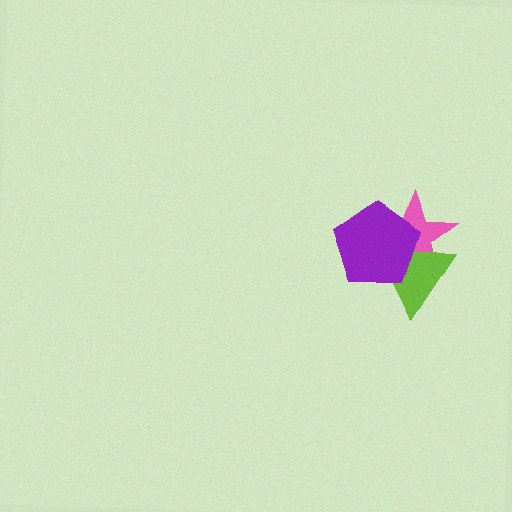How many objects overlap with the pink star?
2 objects overlap with the pink star.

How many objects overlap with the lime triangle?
2 objects overlap with the lime triangle.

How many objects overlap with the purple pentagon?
2 objects overlap with the purple pentagon.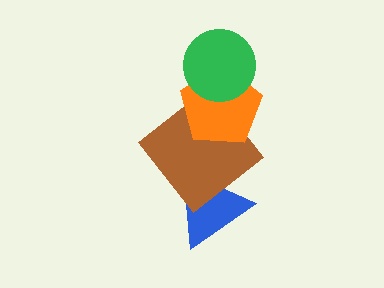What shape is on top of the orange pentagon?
The green circle is on top of the orange pentagon.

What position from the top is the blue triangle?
The blue triangle is 4th from the top.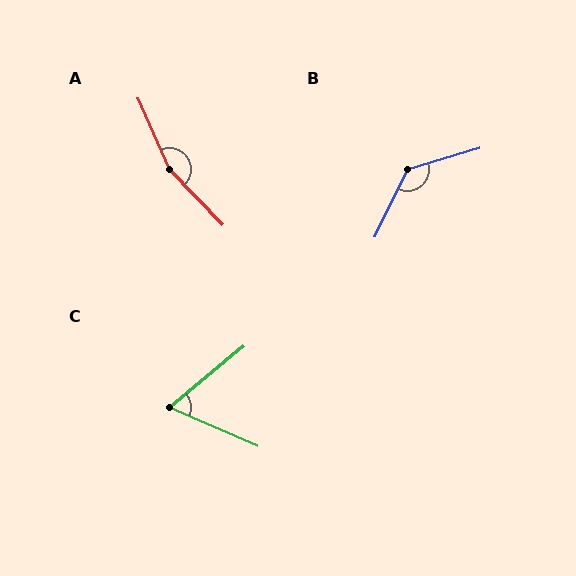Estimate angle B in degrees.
Approximately 132 degrees.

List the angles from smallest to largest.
C (63°), B (132°), A (160°).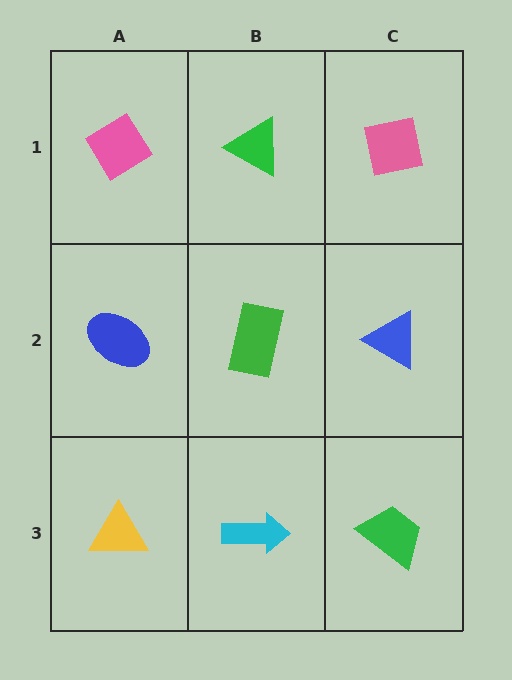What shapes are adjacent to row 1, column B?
A green rectangle (row 2, column B), a pink diamond (row 1, column A), a pink square (row 1, column C).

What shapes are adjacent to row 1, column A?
A blue ellipse (row 2, column A), a green triangle (row 1, column B).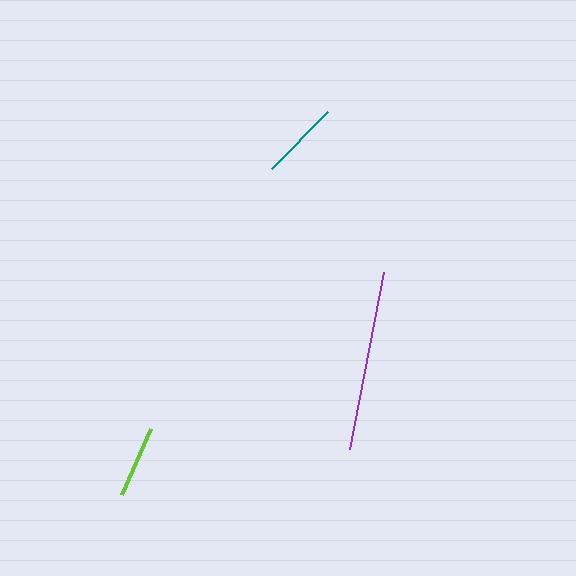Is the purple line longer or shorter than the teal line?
The purple line is longer than the teal line.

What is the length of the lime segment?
The lime segment is approximately 72 pixels long.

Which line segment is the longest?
The purple line is the longest at approximately 180 pixels.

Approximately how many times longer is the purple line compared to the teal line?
The purple line is approximately 2.3 times the length of the teal line.